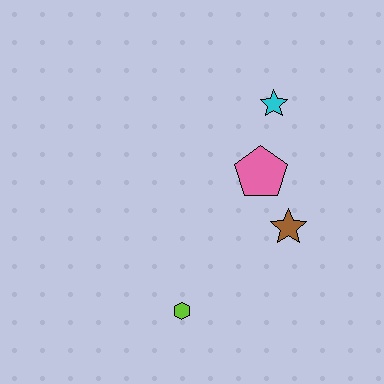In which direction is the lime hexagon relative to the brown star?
The lime hexagon is to the left of the brown star.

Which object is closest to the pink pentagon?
The brown star is closest to the pink pentagon.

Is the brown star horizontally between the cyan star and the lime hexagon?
No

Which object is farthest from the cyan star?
The lime hexagon is farthest from the cyan star.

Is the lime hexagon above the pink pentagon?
No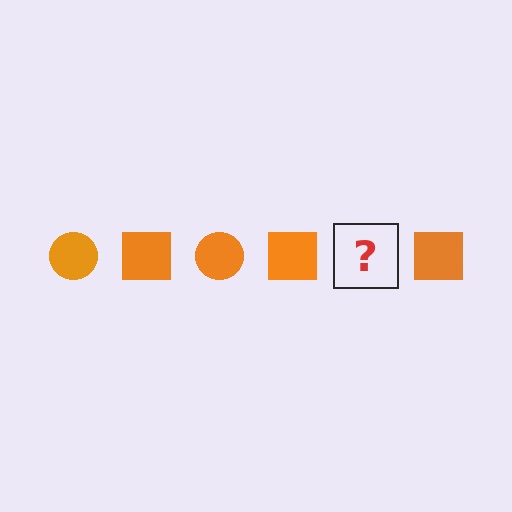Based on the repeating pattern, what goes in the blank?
The blank should be an orange circle.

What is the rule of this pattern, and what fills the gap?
The rule is that the pattern cycles through circle, square shapes in orange. The gap should be filled with an orange circle.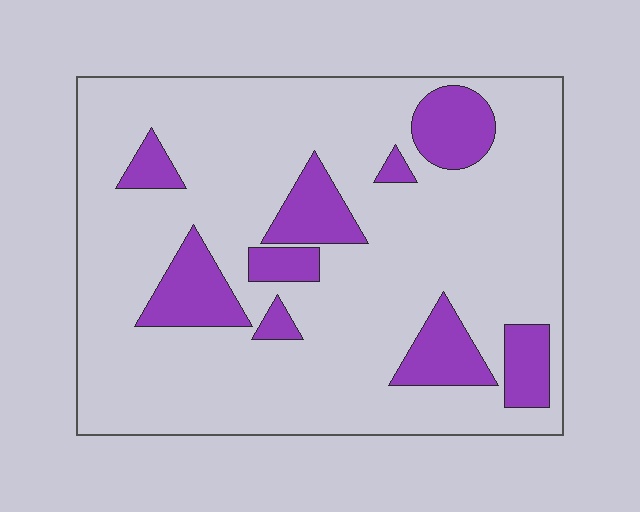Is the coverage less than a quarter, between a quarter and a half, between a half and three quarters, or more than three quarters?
Less than a quarter.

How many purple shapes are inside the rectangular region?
9.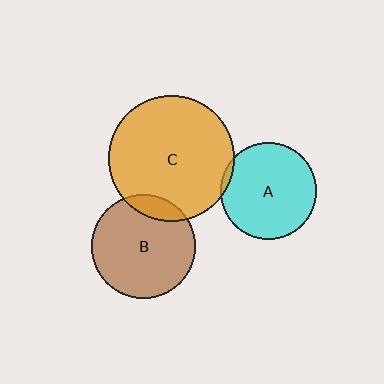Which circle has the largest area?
Circle C (orange).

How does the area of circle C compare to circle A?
Approximately 1.7 times.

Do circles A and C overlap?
Yes.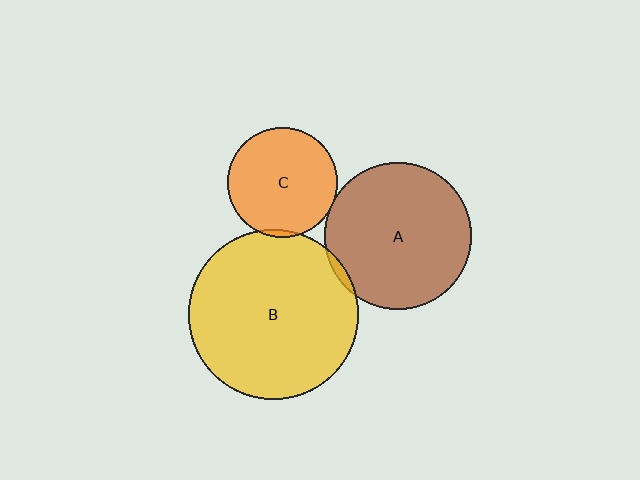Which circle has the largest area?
Circle B (yellow).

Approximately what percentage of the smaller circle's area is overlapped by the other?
Approximately 5%.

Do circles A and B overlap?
Yes.